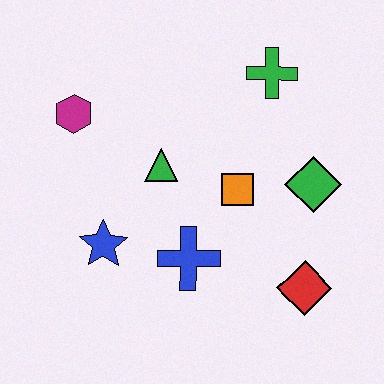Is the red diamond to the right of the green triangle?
Yes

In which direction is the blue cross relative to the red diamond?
The blue cross is to the left of the red diamond.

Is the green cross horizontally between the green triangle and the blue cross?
No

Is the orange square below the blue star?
No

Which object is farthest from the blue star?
The green cross is farthest from the blue star.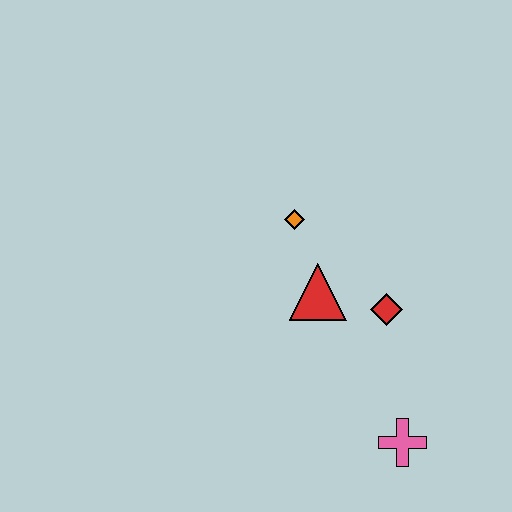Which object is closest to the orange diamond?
The red triangle is closest to the orange diamond.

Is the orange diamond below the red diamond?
No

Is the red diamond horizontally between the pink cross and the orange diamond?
Yes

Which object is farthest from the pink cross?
The orange diamond is farthest from the pink cross.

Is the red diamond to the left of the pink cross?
Yes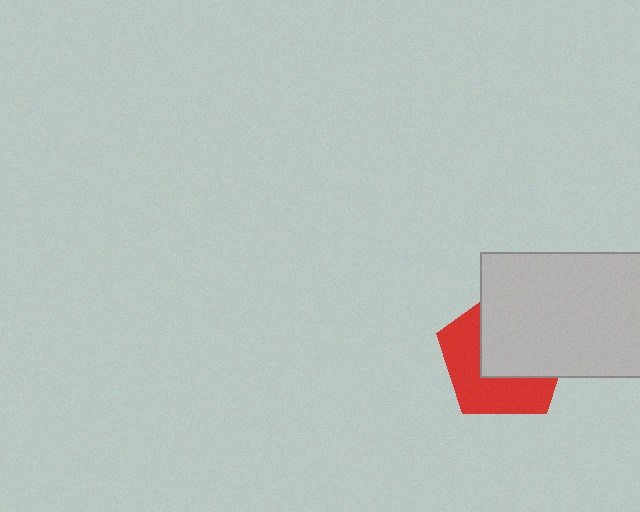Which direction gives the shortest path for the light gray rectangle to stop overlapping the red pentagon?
Moving toward the upper-right gives the shortest separation.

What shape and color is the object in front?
The object in front is a light gray rectangle.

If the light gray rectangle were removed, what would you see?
You would see the complete red pentagon.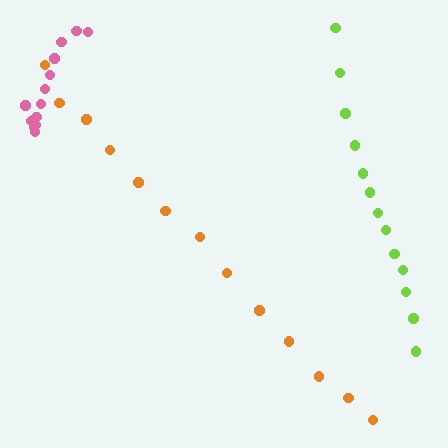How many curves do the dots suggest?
There are 3 distinct paths.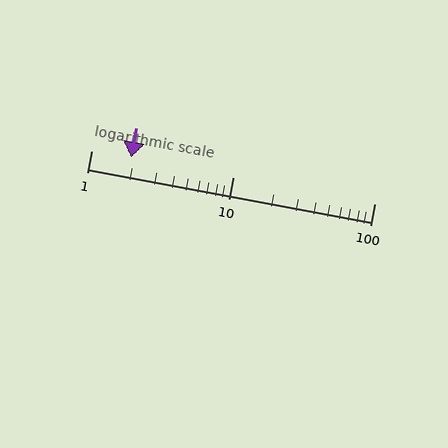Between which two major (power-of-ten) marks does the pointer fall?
The pointer is between 1 and 10.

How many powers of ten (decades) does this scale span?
The scale spans 2 decades, from 1 to 100.